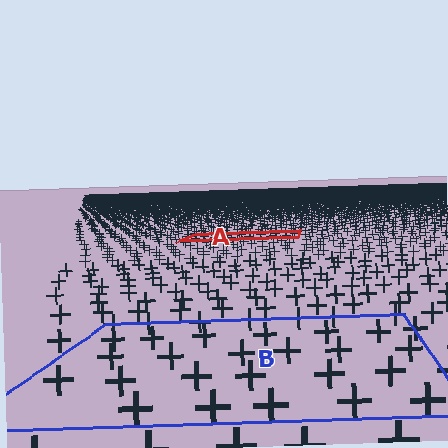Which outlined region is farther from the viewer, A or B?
Region A is farther from the viewer — the texture elements inside it appear smaller and more densely packed.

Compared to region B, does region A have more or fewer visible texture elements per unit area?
Region A has more texture elements per unit area — they are packed more densely because it is farther away.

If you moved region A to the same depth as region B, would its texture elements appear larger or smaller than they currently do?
They would appear larger. At a closer depth, the same texture elements are projected at a bigger on-screen size.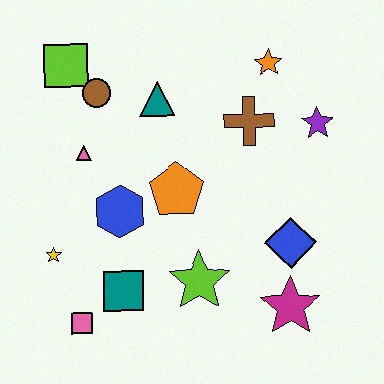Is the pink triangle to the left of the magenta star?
Yes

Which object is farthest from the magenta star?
The lime square is farthest from the magenta star.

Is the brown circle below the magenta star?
No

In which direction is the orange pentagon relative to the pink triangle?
The orange pentagon is to the right of the pink triangle.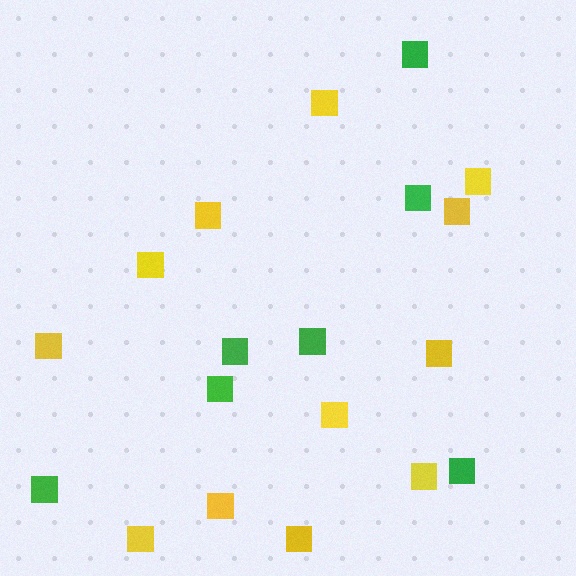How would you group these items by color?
There are 2 groups: one group of yellow squares (12) and one group of green squares (7).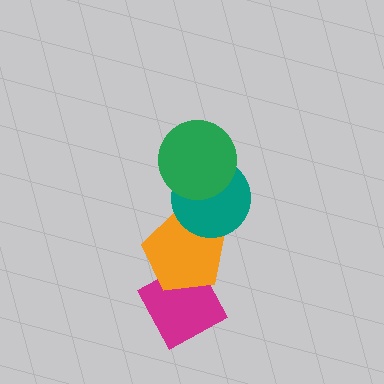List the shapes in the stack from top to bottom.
From top to bottom: the green circle, the teal circle, the orange pentagon, the magenta diamond.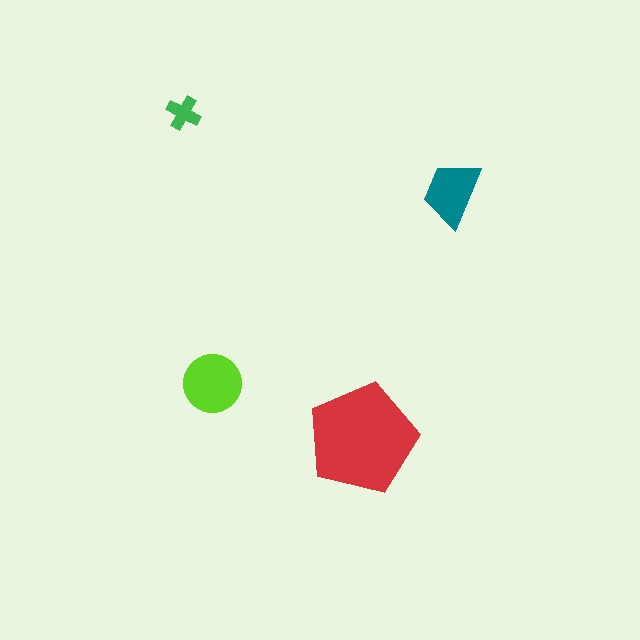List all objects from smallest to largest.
The green cross, the teal trapezoid, the lime circle, the red pentagon.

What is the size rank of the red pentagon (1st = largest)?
1st.